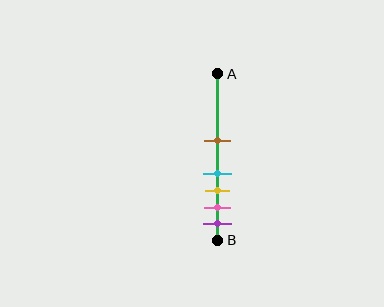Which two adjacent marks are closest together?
The cyan and yellow marks are the closest adjacent pair.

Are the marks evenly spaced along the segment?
No, the marks are not evenly spaced.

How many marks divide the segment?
There are 5 marks dividing the segment.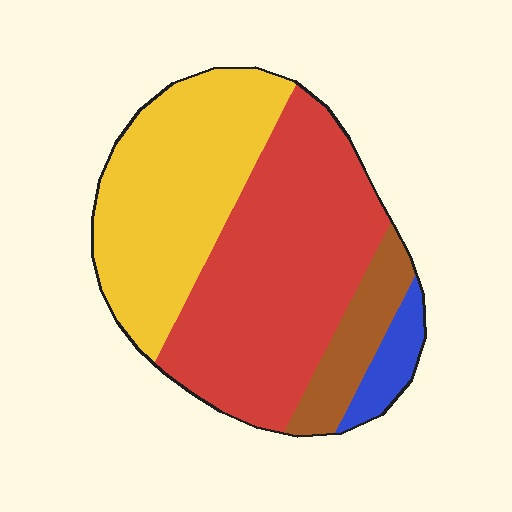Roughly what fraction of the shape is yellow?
Yellow takes up about three eighths (3/8) of the shape.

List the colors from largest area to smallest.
From largest to smallest: red, yellow, brown, blue.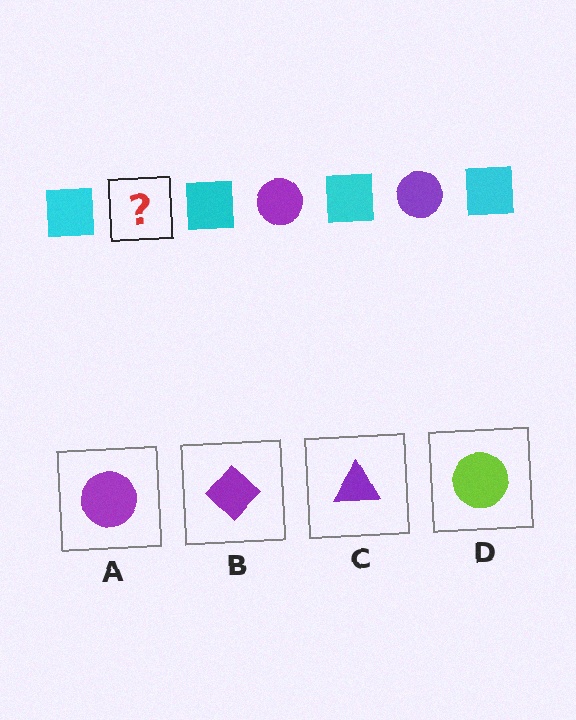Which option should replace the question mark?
Option A.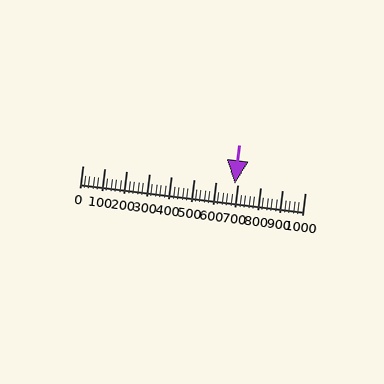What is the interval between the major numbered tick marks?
The major tick marks are spaced 100 units apart.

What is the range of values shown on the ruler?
The ruler shows values from 0 to 1000.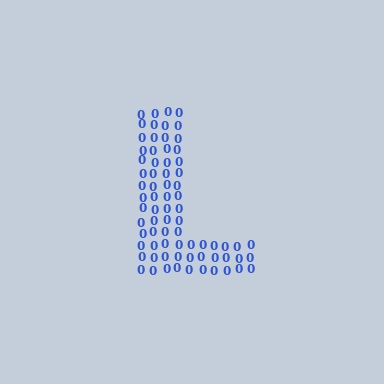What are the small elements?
The small elements are digit 0's.